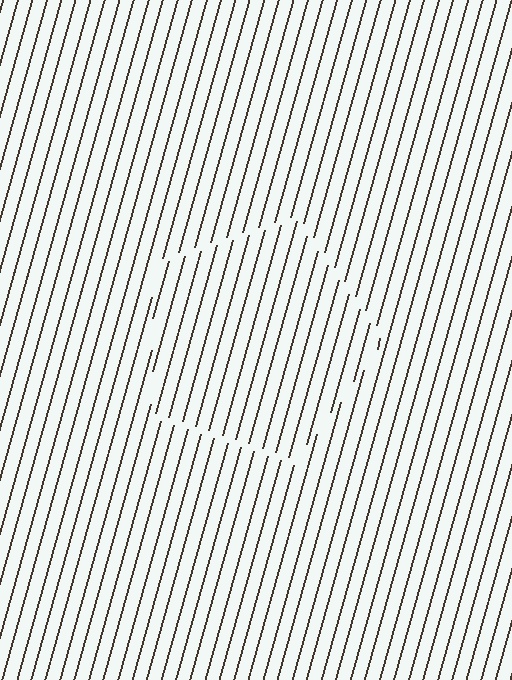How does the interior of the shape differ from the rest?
The interior of the shape contains the same grating, shifted by half a period — the contour is defined by the phase discontinuity where line-ends from the inner and outer gratings abut.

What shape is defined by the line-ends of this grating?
An illusory pentagon. The interior of the shape contains the same grating, shifted by half a period — the contour is defined by the phase discontinuity where line-ends from the inner and outer gratings abut.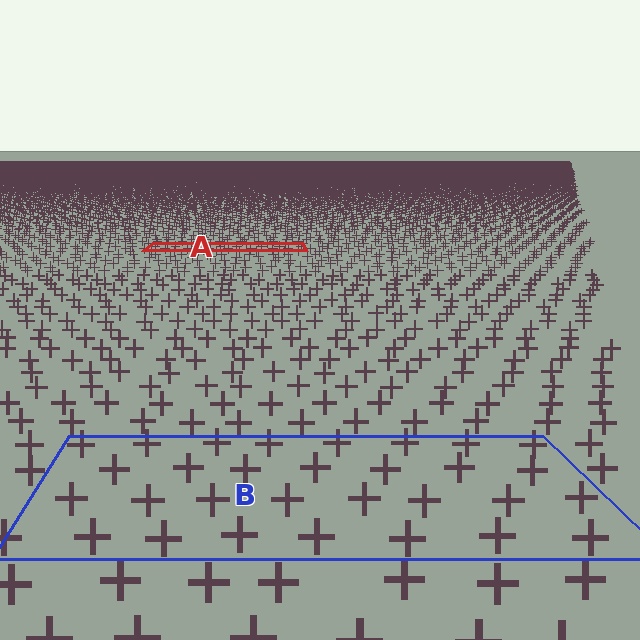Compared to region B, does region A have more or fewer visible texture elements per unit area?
Region A has more texture elements per unit area — they are packed more densely because it is farther away.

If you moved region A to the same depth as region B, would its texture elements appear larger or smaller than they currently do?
They would appear larger. At a closer depth, the same texture elements are projected at a bigger on-screen size.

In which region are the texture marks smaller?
The texture marks are smaller in region A, because it is farther away.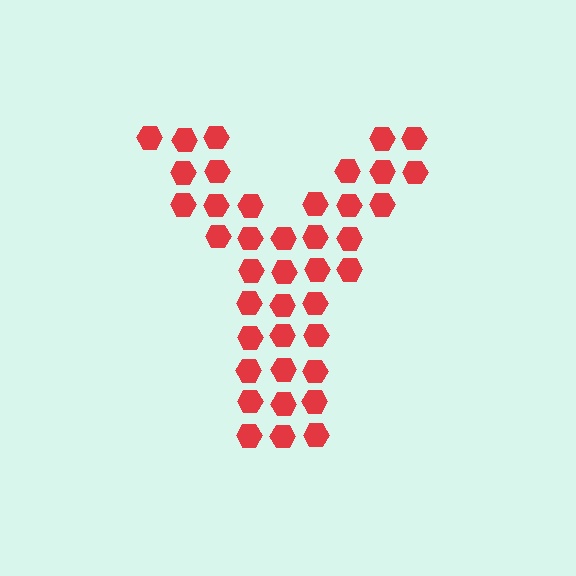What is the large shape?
The large shape is the letter Y.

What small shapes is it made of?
It is made of small hexagons.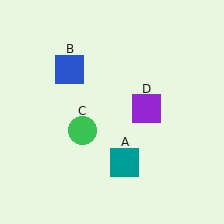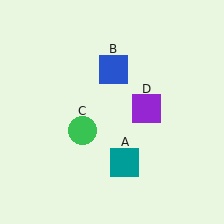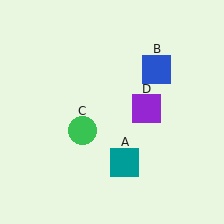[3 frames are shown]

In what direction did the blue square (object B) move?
The blue square (object B) moved right.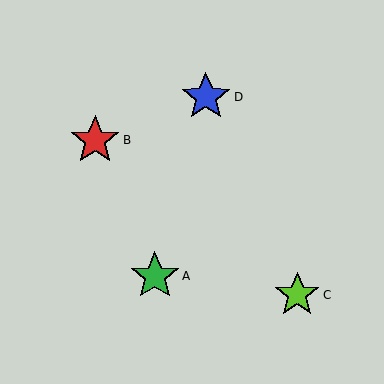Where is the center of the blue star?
The center of the blue star is at (206, 97).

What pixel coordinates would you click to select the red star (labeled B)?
Click at (95, 140) to select the red star B.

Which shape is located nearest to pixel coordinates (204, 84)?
The blue star (labeled D) at (206, 97) is nearest to that location.